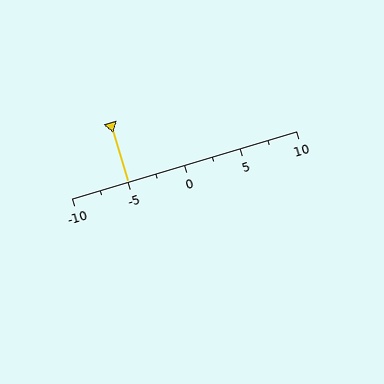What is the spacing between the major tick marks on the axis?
The major ticks are spaced 5 apart.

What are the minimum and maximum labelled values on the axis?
The axis runs from -10 to 10.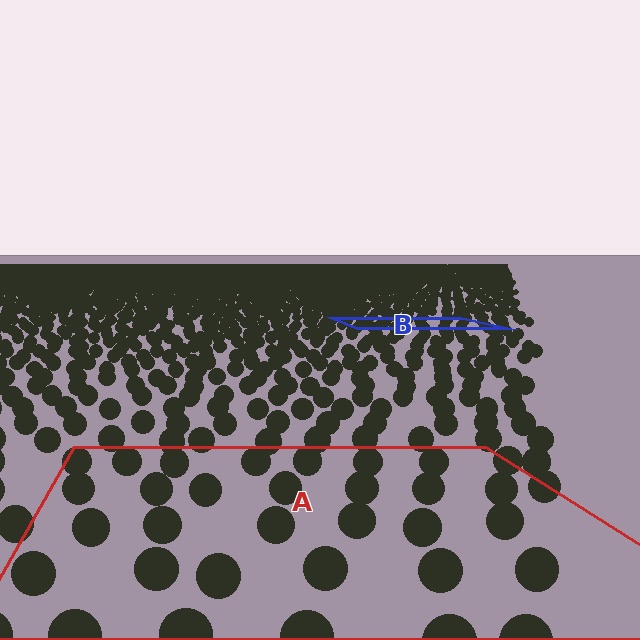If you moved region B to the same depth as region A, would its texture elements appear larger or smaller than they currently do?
They would appear larger. At a closer depth, the same texture elements are projected at a bigger on-screen size.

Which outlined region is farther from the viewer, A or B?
Region B is farther from the viewer — the texture elements inside it appear smaller and more densely packed.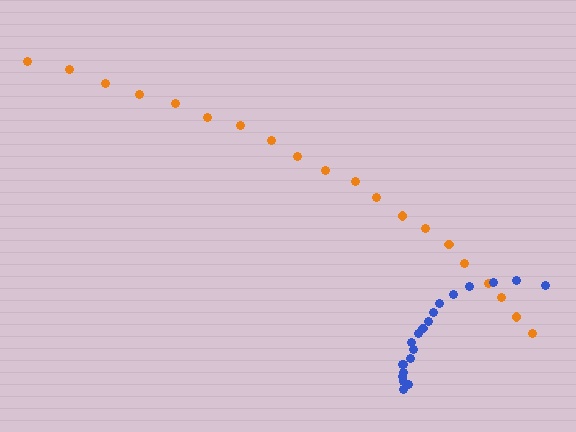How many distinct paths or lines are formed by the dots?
There are 2 distinct paths.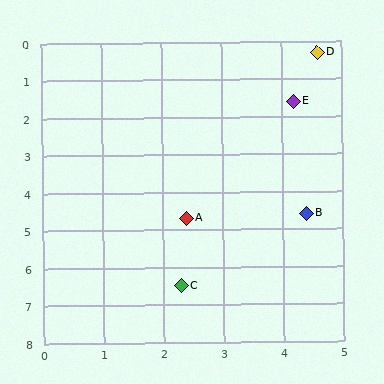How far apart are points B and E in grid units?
Points B and E are about 3.0 grid units apart.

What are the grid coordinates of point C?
Point C is at approximately (2.3, 6.5).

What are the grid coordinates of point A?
Point A is at approximately (2.4, 4.7).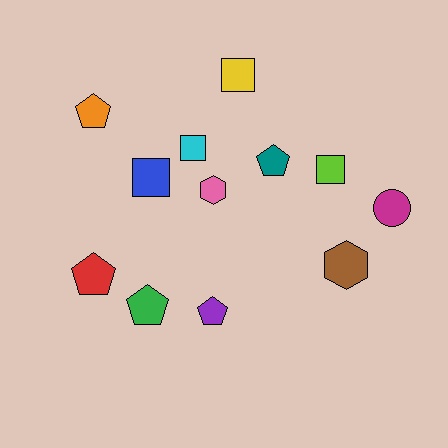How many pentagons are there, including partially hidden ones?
There are 5 pentagons.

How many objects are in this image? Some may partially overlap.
There are 12 objects.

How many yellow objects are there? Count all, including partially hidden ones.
There is 1 yellow object.